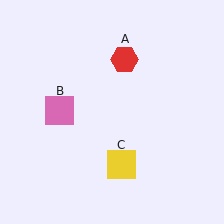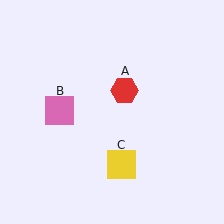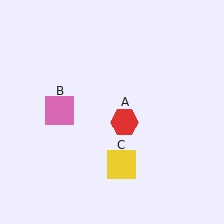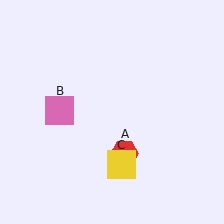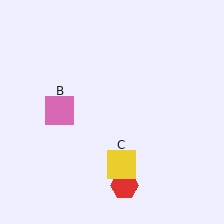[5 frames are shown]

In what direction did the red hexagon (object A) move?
The red hexagon (object A) moved down.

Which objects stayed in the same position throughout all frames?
Pink square (object B) and yellow square (object C) remained stationary.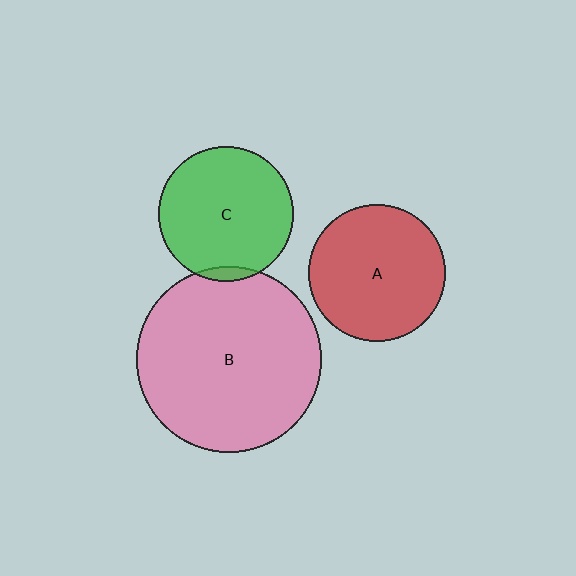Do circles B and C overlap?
Yes.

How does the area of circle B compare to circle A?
Approximately 1.8 times.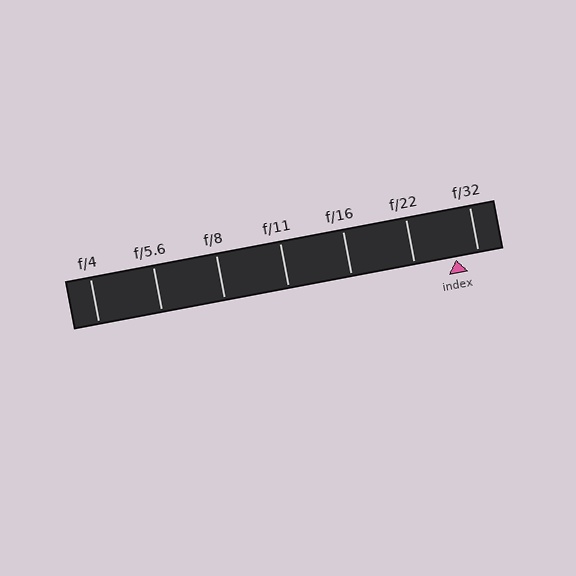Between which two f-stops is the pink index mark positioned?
The index mark is between f/22 and f/32.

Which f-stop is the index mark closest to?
The index mark is closest to f/32.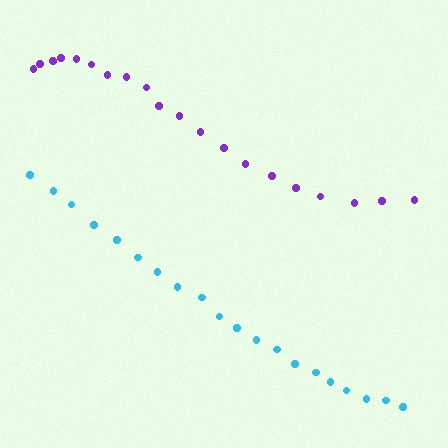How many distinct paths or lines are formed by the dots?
There are 2 distinct paths.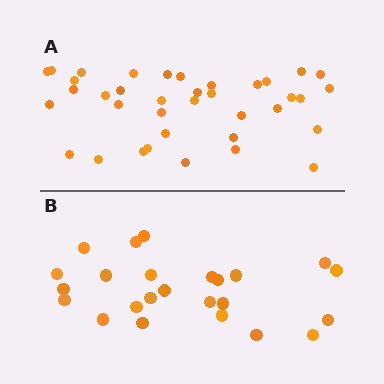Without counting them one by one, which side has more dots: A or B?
Region A (the top region) has more dots.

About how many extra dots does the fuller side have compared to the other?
Region A has approximately 15 more dots than region B.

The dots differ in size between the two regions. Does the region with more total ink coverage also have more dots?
No. Region B has more total ink coverage because its dots are larger, but region A actually contains more individual dots. Total area can be misleading — the number of items is what matters here.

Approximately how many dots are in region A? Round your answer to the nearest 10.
About 40 dots. (The exact count is 37, which rounds to 40.)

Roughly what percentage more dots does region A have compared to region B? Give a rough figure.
About 55% more.